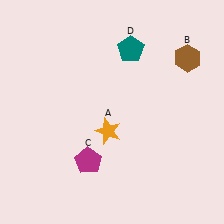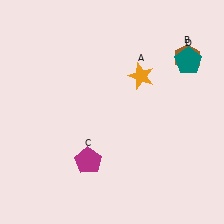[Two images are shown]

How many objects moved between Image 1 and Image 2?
2 objects moved between the two images.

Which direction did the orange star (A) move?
The orange star (A) moved up.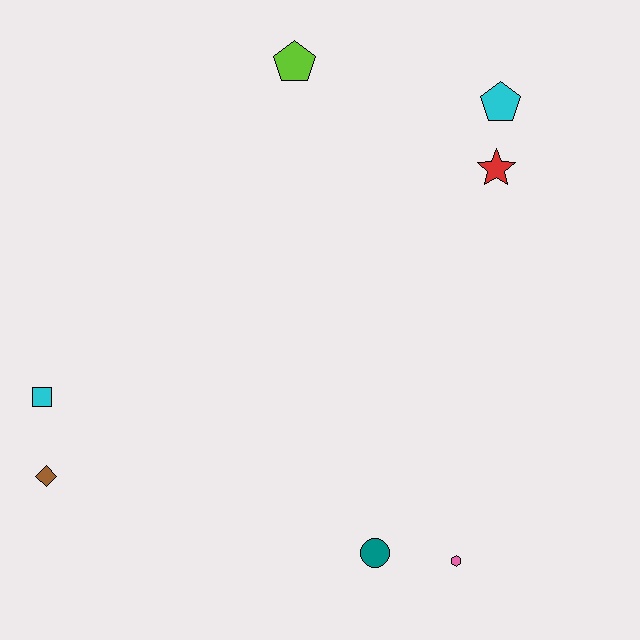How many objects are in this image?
There are 7 objects.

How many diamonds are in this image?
There is 1 diamond.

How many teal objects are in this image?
There is 1 teal object.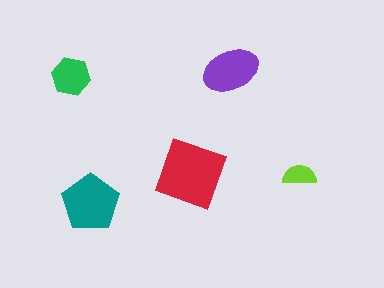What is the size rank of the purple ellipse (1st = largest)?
3rd.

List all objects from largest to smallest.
The red square, the teal pentagon, the purple ellipse, the green hexagon, the lime semicircle.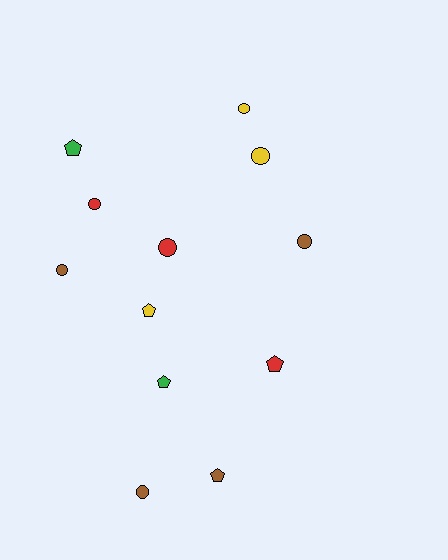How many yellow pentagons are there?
There is 1 yellow pentagon.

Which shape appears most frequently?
Circle, with 7 objects.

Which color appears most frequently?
Brown, with 4 objects.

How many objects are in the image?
There are 12 objects.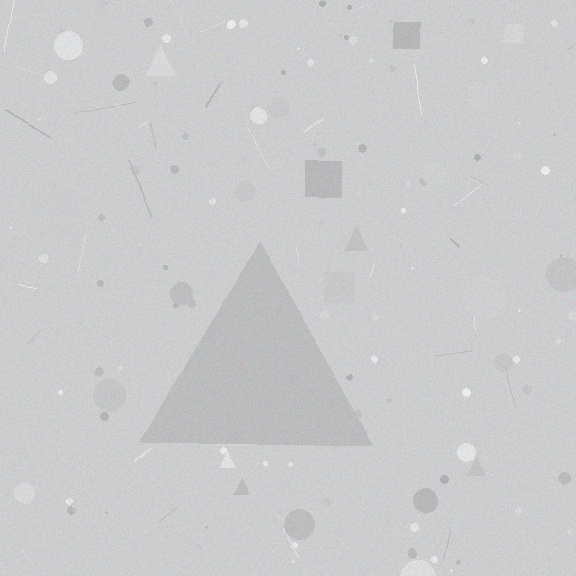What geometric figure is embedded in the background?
A triangle is embedded in the background.